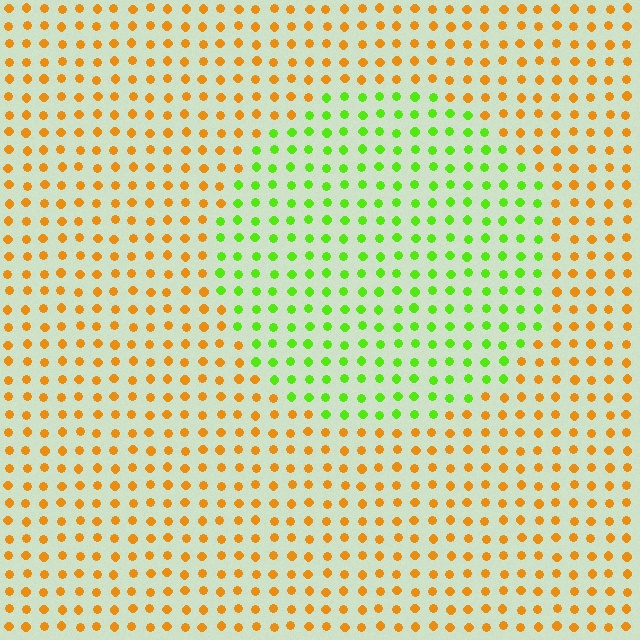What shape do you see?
I see a circle.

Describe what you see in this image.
The image is filled with small orange elements in a uniform arrangement. A circle-shaped region is visible where the elements are tinted to a slightly different hue, forming a subtle color boundary.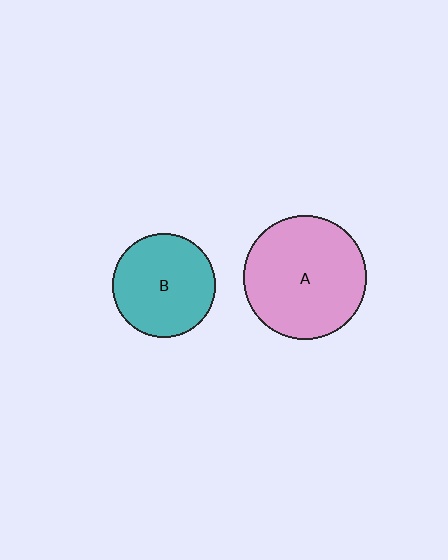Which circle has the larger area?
Circle A (pink).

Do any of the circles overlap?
No, none of the circles overlap.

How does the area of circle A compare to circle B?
Approximately 1.4 times.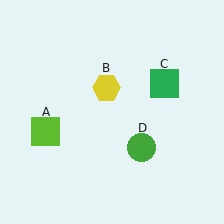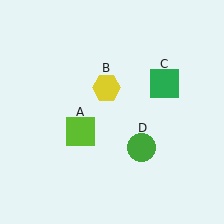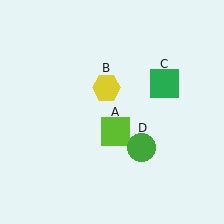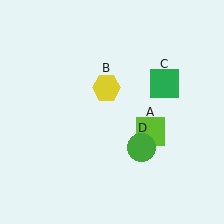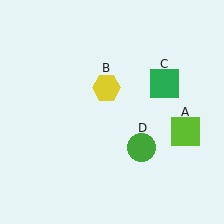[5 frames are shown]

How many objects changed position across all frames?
1 object changed position: lime square (object A).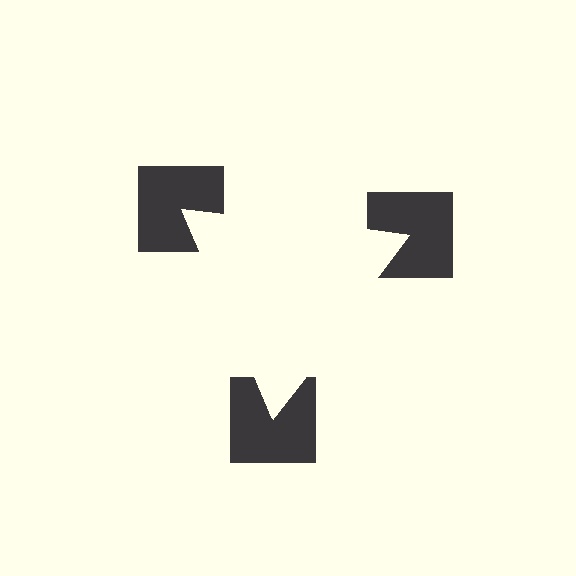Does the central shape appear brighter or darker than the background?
It typically appears slightly brighter than the background, even though no actual brightness change is drawn.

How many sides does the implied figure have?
3 sides.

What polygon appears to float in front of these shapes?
An illusory triangle — its edges are inferred from the aligned wedge cuts in the notched squares, not physically drawn.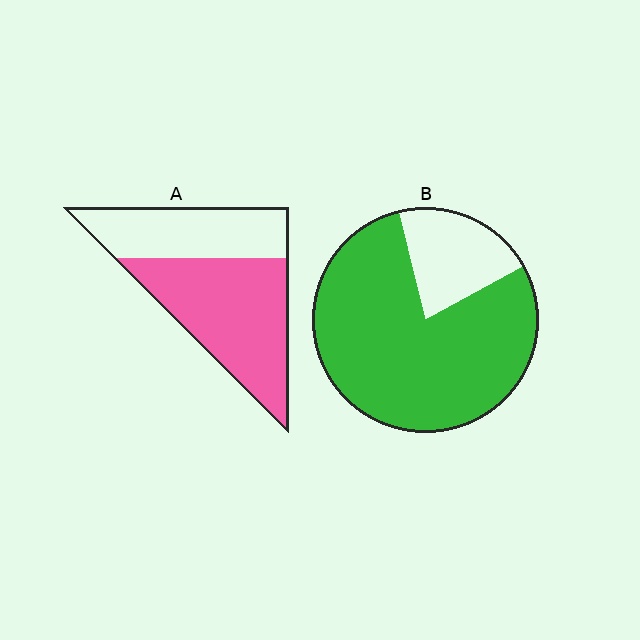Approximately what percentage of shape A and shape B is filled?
A is approximately 60% and B is approximately 80%.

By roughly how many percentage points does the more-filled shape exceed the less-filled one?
By roughly 20 percentage points (B over A).